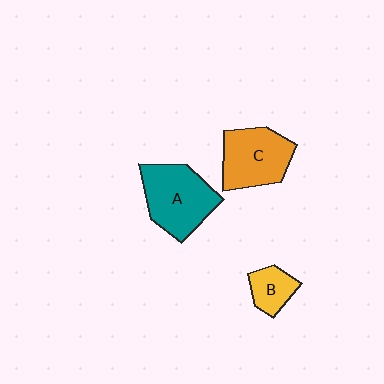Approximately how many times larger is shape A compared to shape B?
Approximately 2.4 times.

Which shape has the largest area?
Shape A (teal).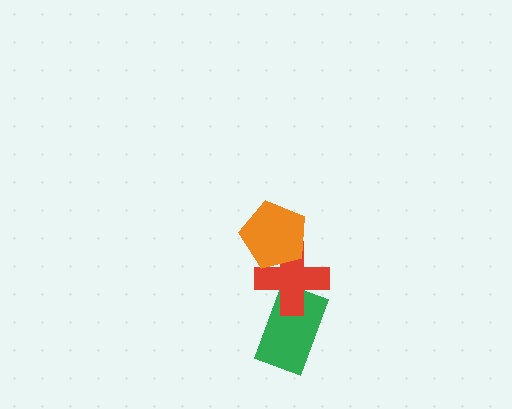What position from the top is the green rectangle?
The green rectangle is 3rd from the top.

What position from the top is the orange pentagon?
The orange pentagon is 1st from the top.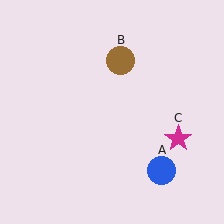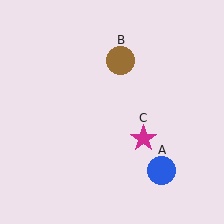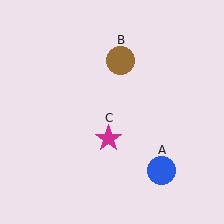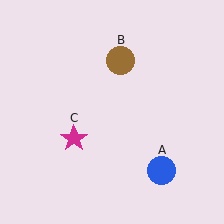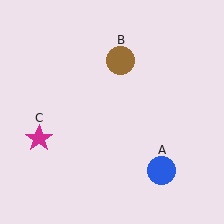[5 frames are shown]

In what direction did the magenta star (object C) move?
The magenta star (object C) moved left.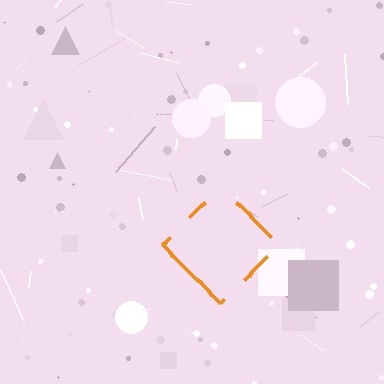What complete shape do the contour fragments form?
The contour fragments form a diamond.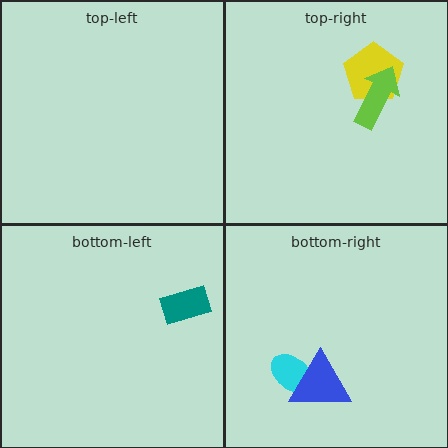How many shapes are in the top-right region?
2.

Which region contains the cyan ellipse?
The bottom-right region.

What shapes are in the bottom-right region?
The cyan ellipse, the blue triangle.